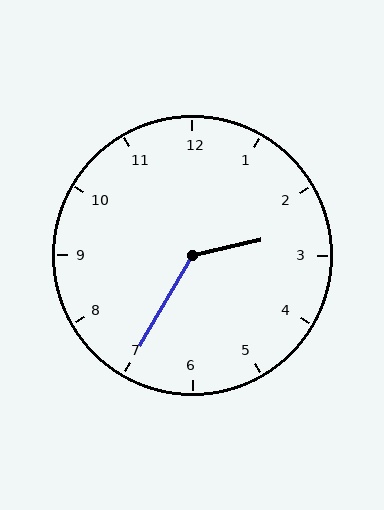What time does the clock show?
2:35.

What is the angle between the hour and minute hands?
Approximately 132 degrees.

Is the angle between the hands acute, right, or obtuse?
It is obtuse.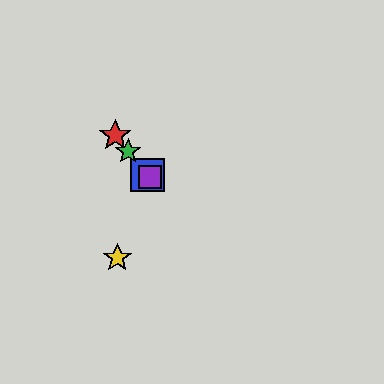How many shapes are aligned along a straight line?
4 shapes (the red star, the blue square, the green star, the purple square) are aligned along a straight line.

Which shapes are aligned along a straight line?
The red star, the blue square, the green star, the purple square are aligned along a straight line.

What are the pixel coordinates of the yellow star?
The yellow star is at (117, 258).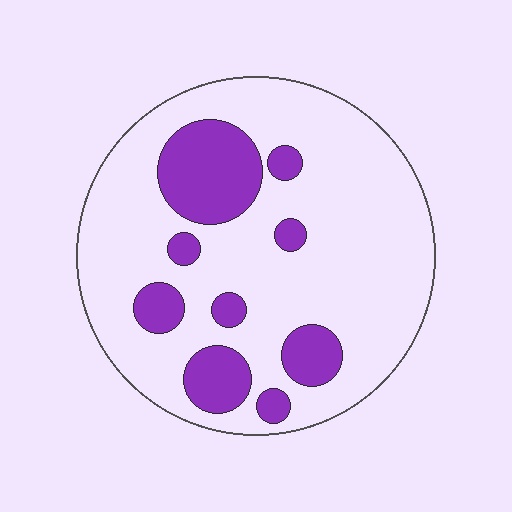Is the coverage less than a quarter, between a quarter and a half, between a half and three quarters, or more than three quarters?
Less than a quarter.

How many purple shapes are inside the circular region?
9.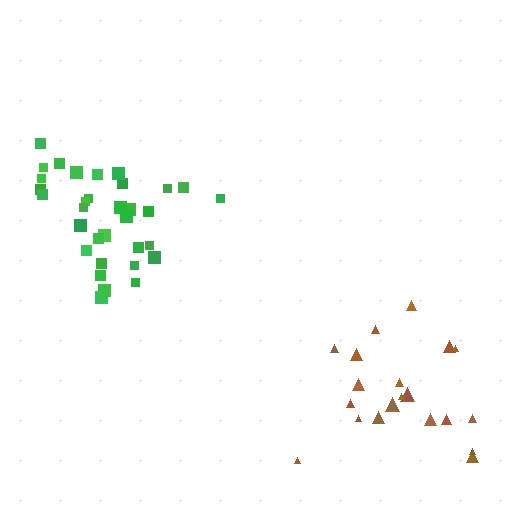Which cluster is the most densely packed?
Green.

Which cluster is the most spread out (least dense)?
Brown.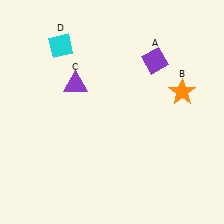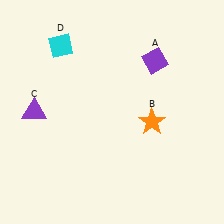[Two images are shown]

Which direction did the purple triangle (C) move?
The purple triangle (C) moved left.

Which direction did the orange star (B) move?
The orange star (B) moved left.